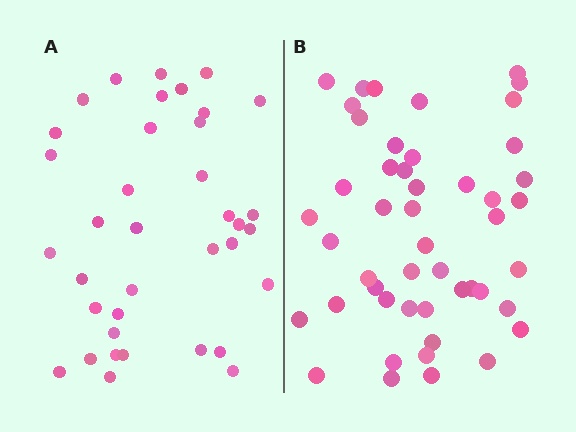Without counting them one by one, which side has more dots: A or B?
Region B (the right region) has more dots.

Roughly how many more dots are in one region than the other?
Region B has roughly 12 or so more dots than region A.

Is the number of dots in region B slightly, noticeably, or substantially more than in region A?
Region B has noticeably more, but not dramatically so. The ratio is roughly 1.3 to 1.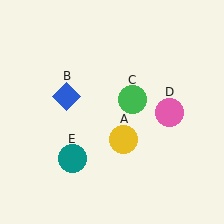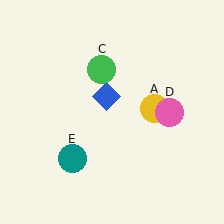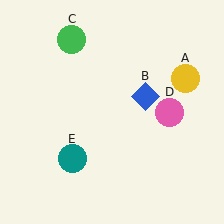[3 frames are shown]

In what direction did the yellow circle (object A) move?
The yellow circle (object A) moved up and to the right.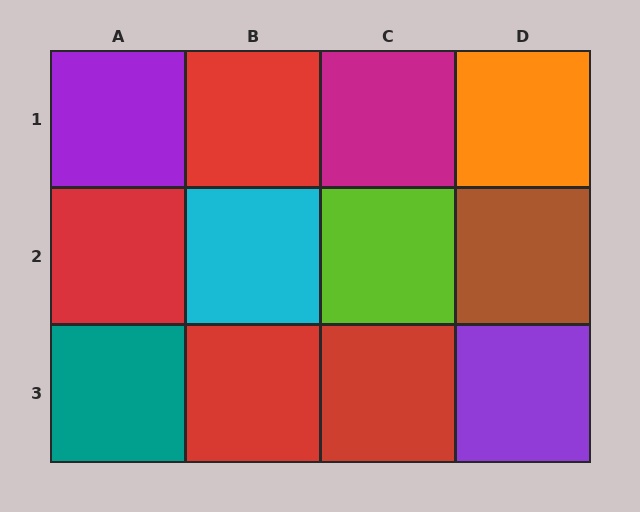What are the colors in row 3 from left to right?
Teal, red, red, purple.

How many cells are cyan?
1 cell is cyan.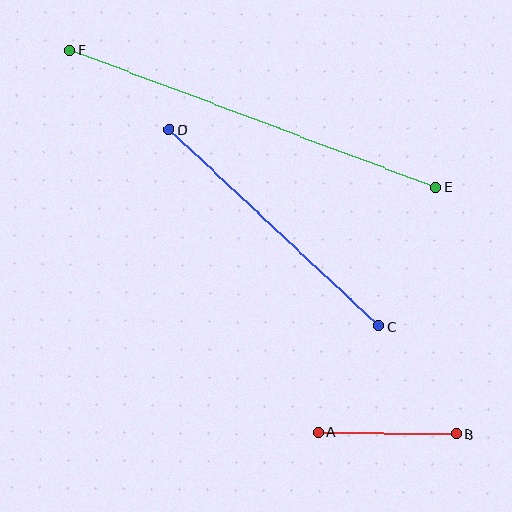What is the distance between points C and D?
The distance is approximately 287 pixels.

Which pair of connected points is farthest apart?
Points E and F are farthest apart.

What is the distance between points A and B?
The distance is approximately 138 pixels.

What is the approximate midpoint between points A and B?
The midpoint is at approximately (387, 433) pixels.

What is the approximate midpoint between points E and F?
The midpoint is at approximately (253, 119) pixels.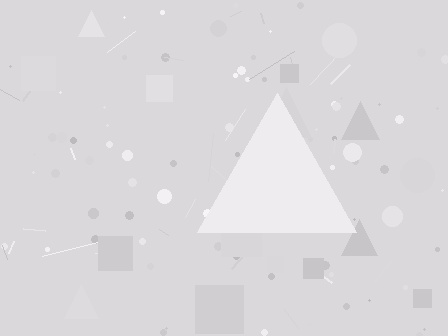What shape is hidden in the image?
A triangle is hidden in the image.